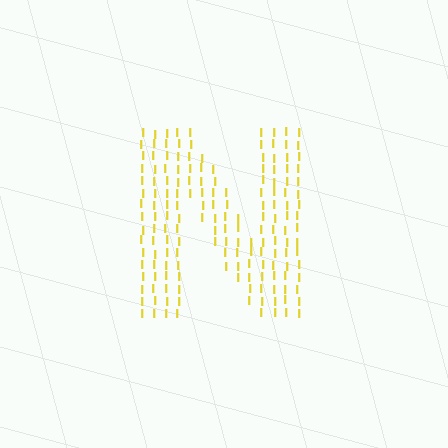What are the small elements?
The small elements are letter I's.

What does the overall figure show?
The overall figure shows the letter N.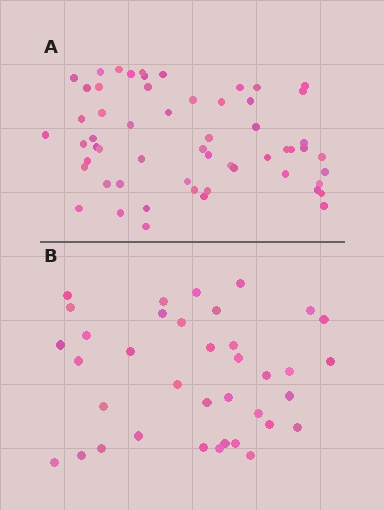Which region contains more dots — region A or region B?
Region A (the top region) has more dots.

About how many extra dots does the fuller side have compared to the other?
Region A has approximately 20 more dots than region B.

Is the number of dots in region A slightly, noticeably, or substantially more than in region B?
Region A has substantially more. The ratio is roughly 1.5 to 1.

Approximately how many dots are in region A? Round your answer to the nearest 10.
About 60 dots. (The exact count is 57, which rounds to 60.)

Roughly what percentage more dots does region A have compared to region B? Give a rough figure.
About 55% more.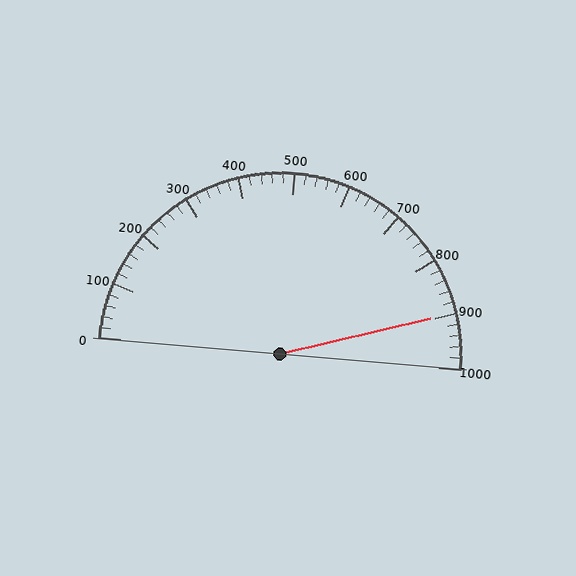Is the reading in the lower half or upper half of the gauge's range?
The reading is in the upper half of the range (0 to 1000).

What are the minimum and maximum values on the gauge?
The gauge ranges from 0 to 1000.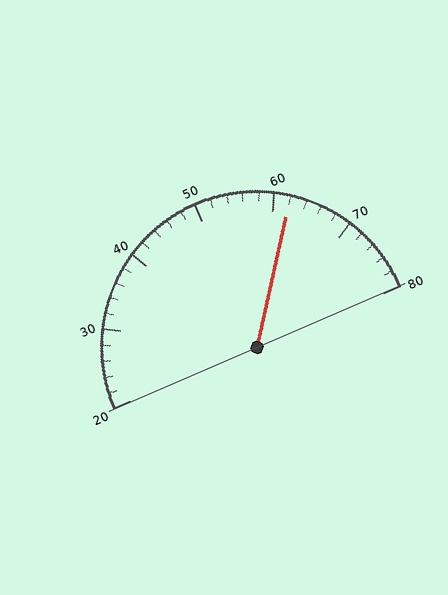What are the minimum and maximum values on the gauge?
The gauge ranges from 20 to 80.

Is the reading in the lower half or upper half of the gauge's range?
The reading is in the upper half of the range (20 to 80).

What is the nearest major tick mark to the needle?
The nearest major tick mark is 60.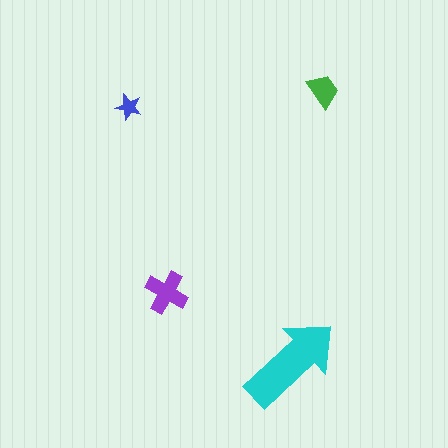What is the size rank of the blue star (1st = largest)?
4th.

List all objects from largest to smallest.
The cyan arrow, the purple cross, the green trapezoid, the blue star.